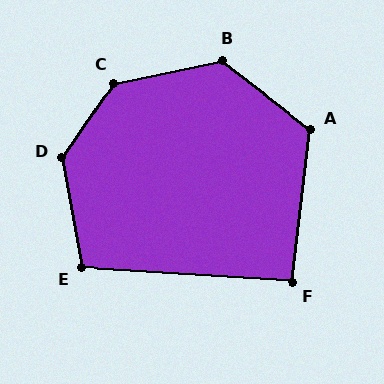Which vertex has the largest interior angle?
C, at approximately 136 degrees.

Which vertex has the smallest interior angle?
F, at approximately 93 degrees.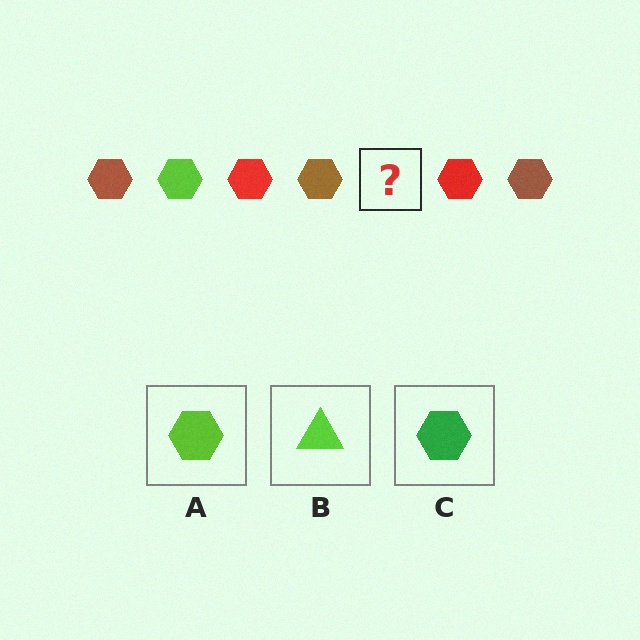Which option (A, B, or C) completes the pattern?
A.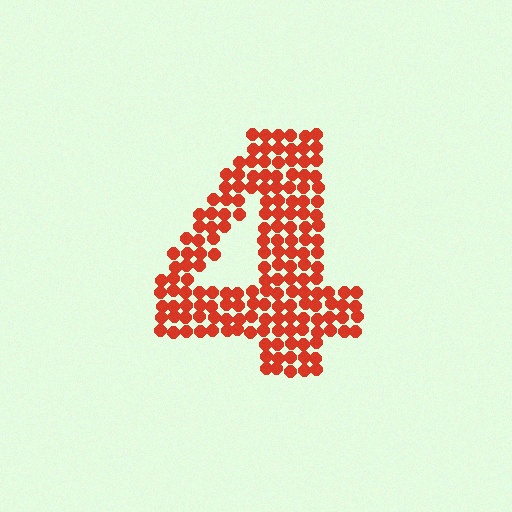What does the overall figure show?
The overall figure shows the digit 4.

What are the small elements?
The small elements are circles.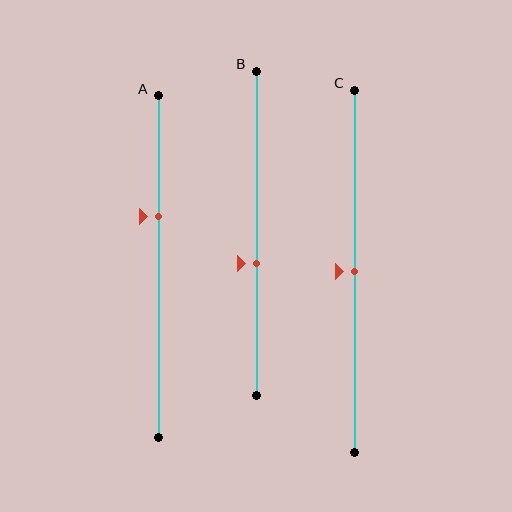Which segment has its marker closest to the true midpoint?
Segment C has its marker closest to the true midpoint.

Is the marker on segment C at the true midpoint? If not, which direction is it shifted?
Yes, the marker on segment C is at the true midpoint.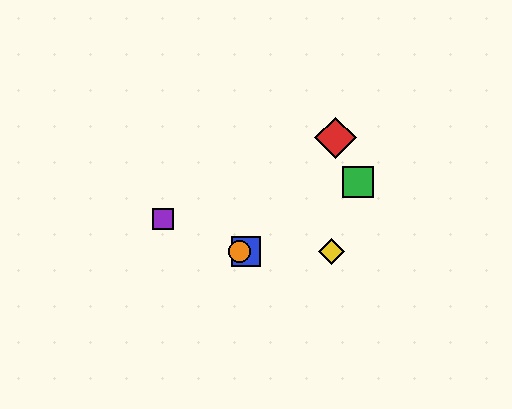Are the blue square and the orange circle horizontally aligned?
Yes, both are at y≈252.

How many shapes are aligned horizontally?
3 shapes (the blue square, the yellow diamond, the orange circle) are aligned horizontally.